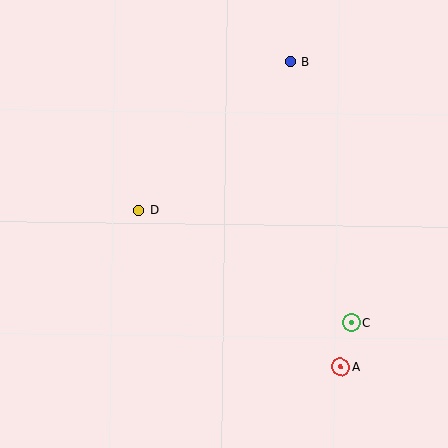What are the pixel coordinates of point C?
Point C is at (351, 322).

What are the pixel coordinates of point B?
Point B is at (290, 61).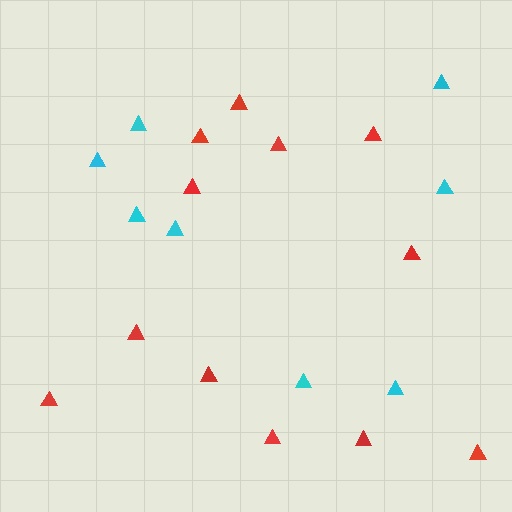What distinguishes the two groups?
There are 2 groups: one group of cyan triangles (8) and one group of red triangles (12).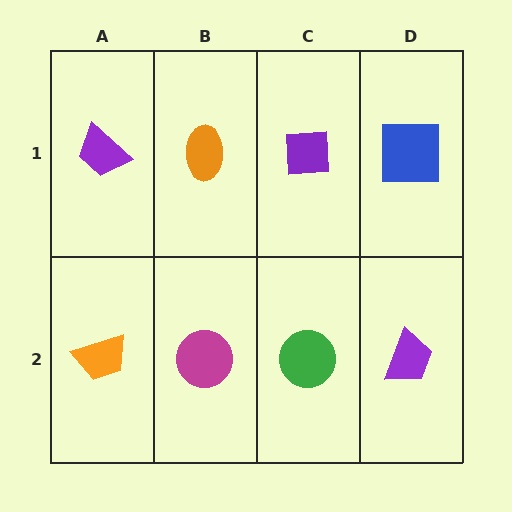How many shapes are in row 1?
4 shapes.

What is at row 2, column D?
A purple trapezoid.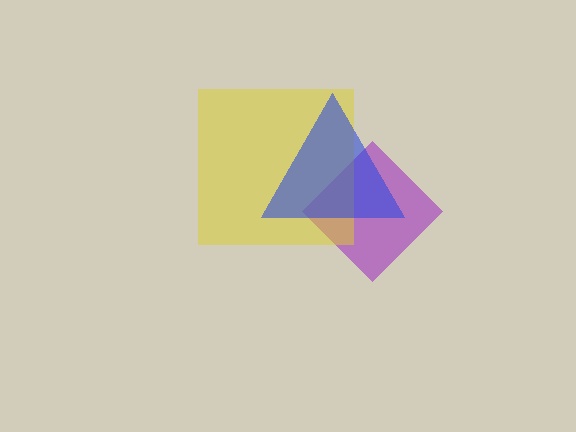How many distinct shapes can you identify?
There are 3 distinct shapes: a purple diamond, a yellow square, a blue triangle.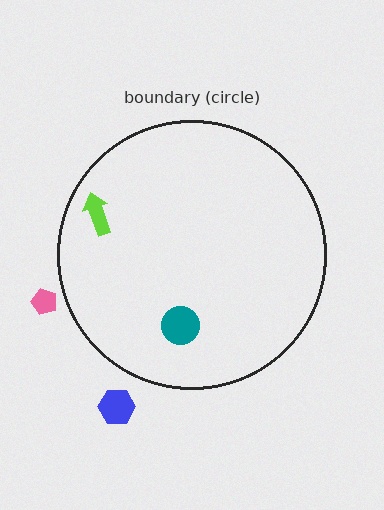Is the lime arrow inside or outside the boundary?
Inside.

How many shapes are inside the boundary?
2 inside, 2 outside.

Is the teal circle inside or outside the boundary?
Inside.